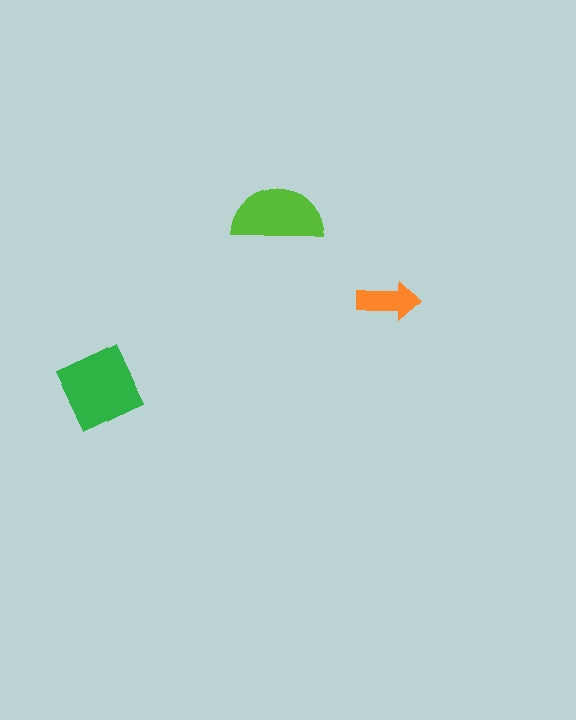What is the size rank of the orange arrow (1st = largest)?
3rd.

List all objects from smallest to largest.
The orange arrow, the lime semicircle, the green diamond.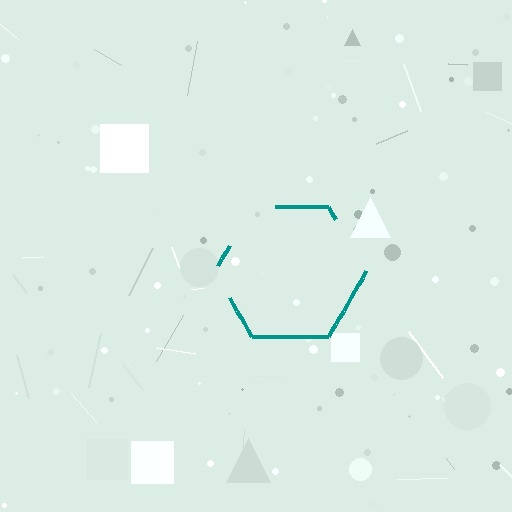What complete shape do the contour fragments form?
The contour fragments form a hexagon.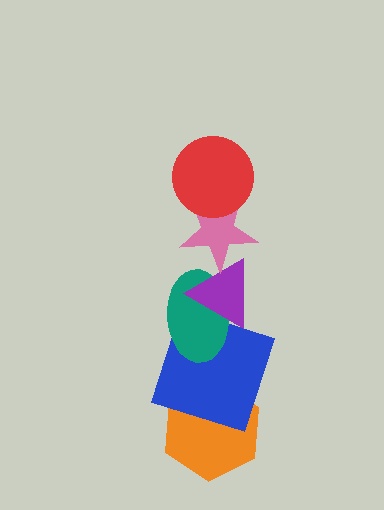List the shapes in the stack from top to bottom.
From top to bottom: the red circle, the pink star, the purple triangle, the teal ellipse, the blue square, the orange hexagon.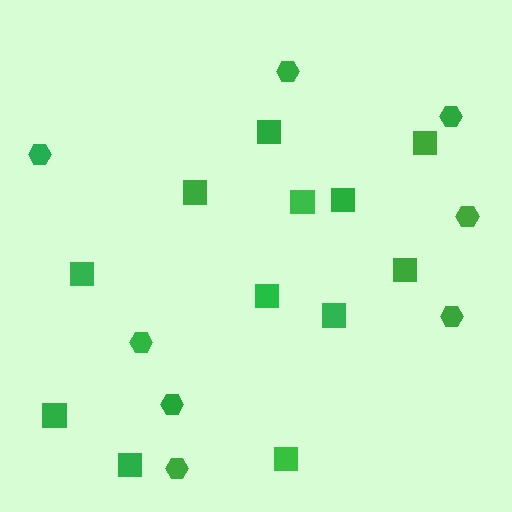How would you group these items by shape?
There are 2 groups: one group of squares (12) and one group of hexagons (8).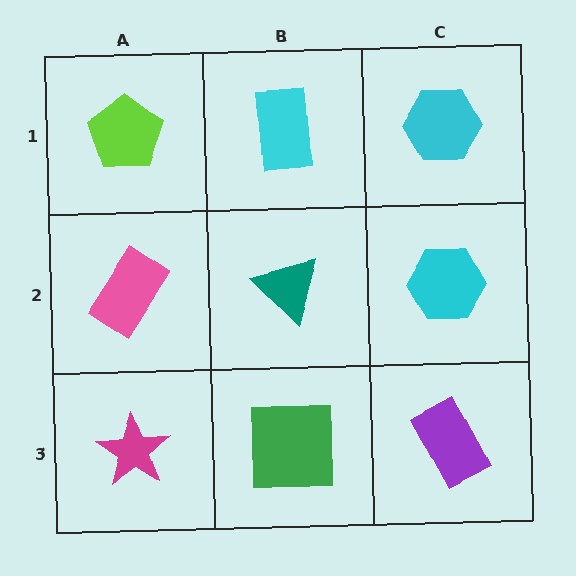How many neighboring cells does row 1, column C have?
2.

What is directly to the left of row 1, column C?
A cyan rectangle.